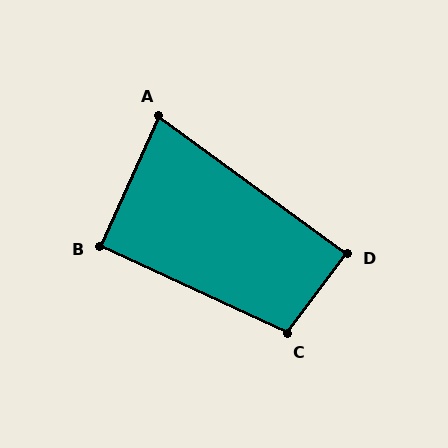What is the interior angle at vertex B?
Approximately 91 degrees (approximately right).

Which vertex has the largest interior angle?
C, at approximately 102 degrees.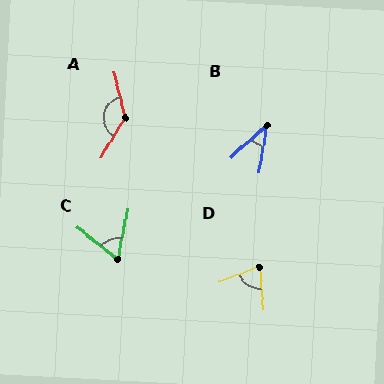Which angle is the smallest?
B, at approximately 38 degrees.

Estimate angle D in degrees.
Approximately 74 degrees.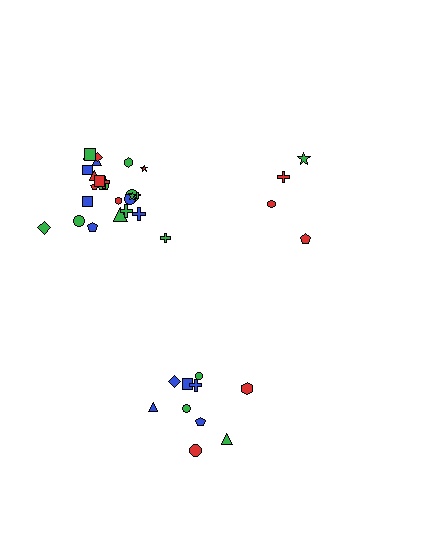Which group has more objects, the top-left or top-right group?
The top-left group.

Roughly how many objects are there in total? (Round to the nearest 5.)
Roughly 40 objects in total.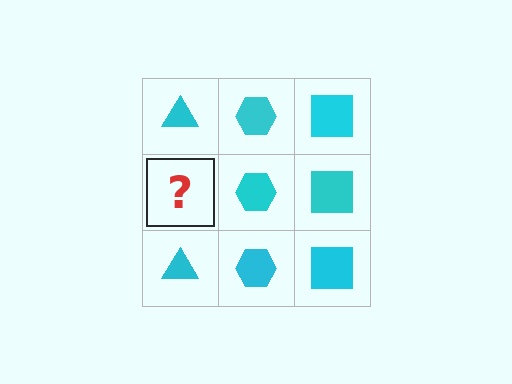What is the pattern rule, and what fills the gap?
The rule is that each column has a consistent shape. The gap should be filled with a cyan triangle.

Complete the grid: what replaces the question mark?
The question mark should be replaced with a cyan triangle.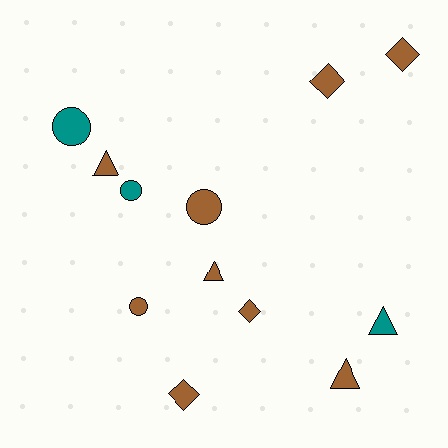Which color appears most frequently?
Brown, with 9 objects.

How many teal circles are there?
There are 2 teal circles.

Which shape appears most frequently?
Diamond, with 4 objects.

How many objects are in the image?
There are 12 objects.